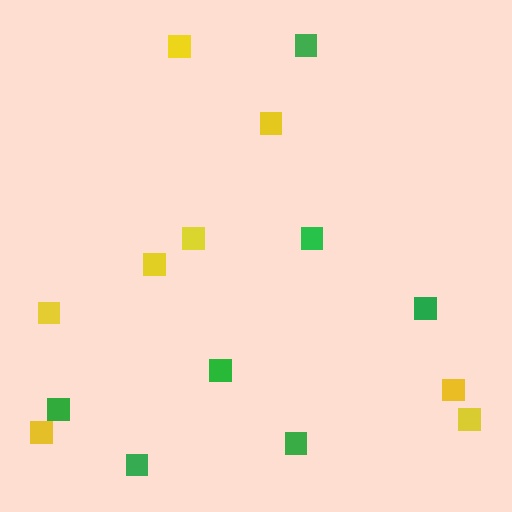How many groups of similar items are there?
There are 2 groups: one group of yellow squares (8) and one group of green squares (7).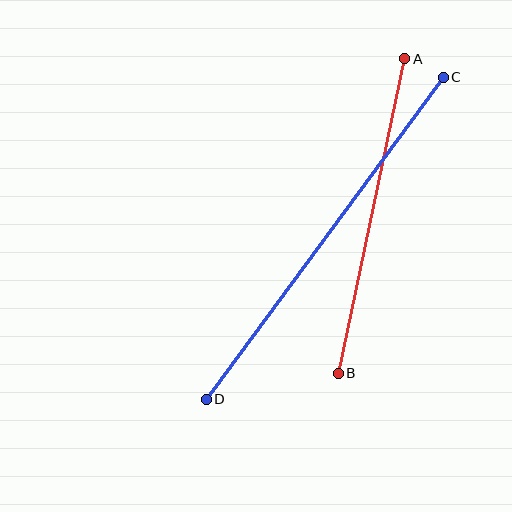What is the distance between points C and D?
The distance is approximately 399 pixels.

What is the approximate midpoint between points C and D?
The midpoint is at approximately (325, 238) pixels.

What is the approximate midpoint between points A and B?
The midpoint is at approximately (371, 216) pixels.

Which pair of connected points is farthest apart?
Points C and D are farthest apart.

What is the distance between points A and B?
The distance is approximately 321 pixels.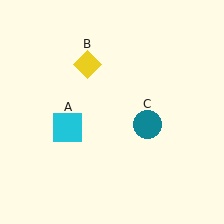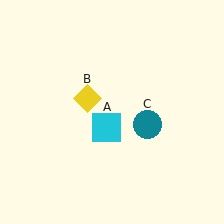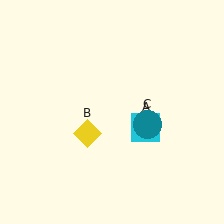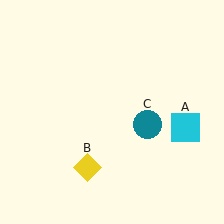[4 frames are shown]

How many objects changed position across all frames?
2 objects changed position: cyan square (object A), yellow diamond (object B).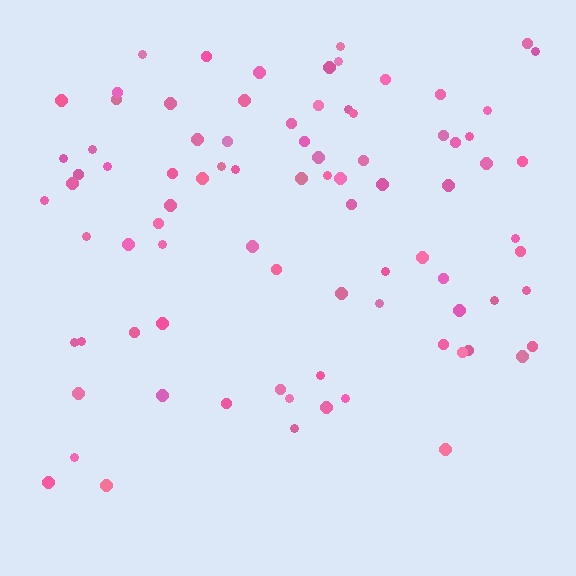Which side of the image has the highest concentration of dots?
The top.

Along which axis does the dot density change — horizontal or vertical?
Vertical.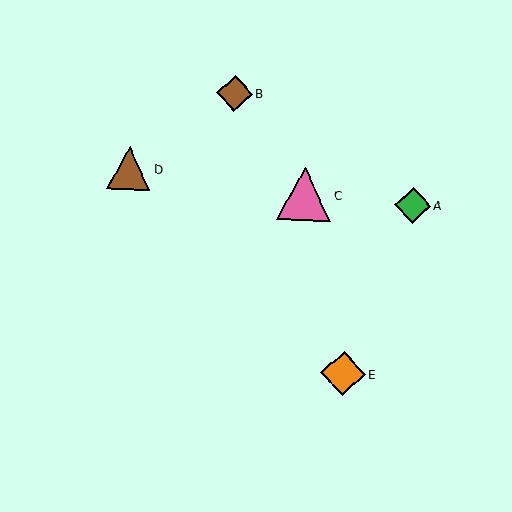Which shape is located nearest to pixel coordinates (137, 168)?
The brown triangle (labeled D) at (129, 168) is nearest to that location.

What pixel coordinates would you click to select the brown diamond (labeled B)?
Click at (234, 93) to select the brown diamond B.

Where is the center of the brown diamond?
The center of the brown diamond is at (234, 93).